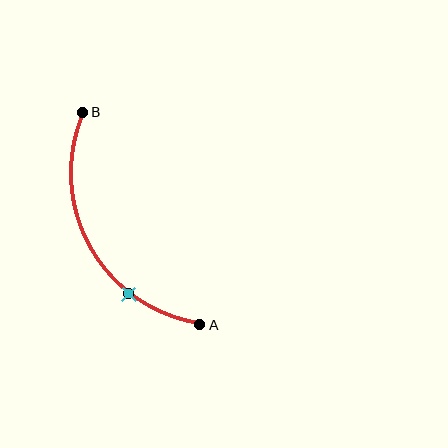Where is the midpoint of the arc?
The arc midpoint is the point on the curve farthest from the straight line joining A and B. It sits to the left of that line.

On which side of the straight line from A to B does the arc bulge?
The arc bulges to the left of the straight line connecting A and B.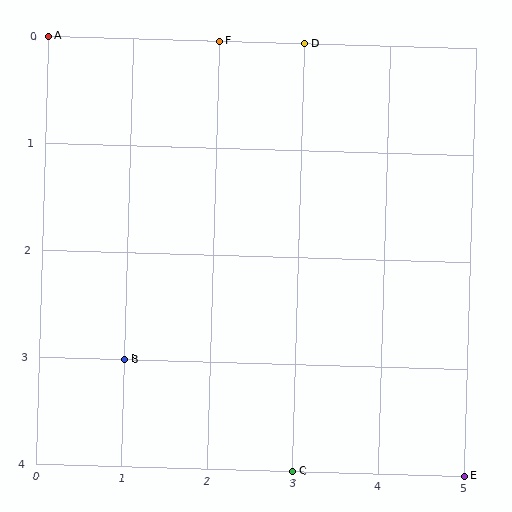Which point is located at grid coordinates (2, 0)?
Point F is at (2, 0).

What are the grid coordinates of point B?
Point B is at grid coordinates (1, 3).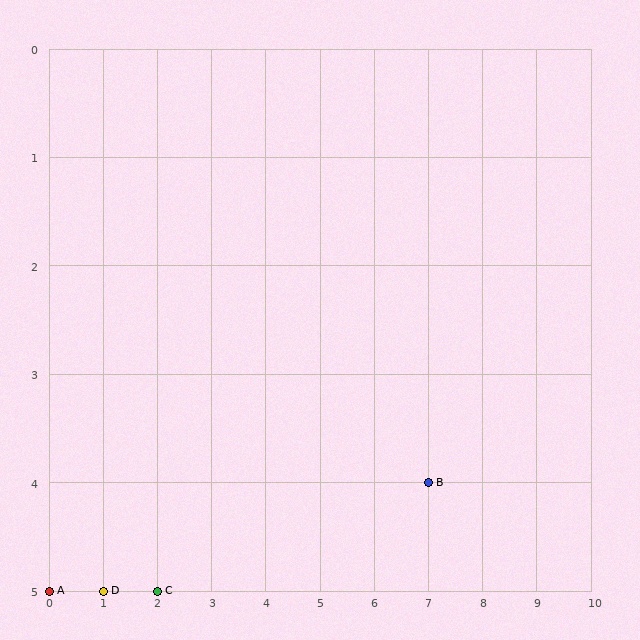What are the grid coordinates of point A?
Point A is at grid coordinates (0, 5).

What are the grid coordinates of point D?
Point D is at grid coordinates (1, 5).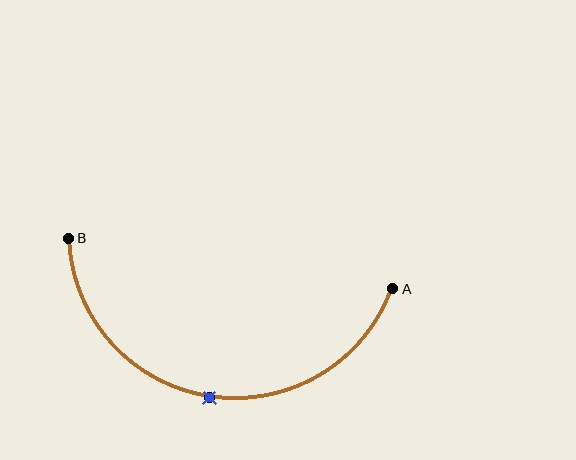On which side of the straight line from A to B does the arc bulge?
The arc bulges below the straight line connecting A and B.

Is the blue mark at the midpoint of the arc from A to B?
Yes. The blue mark lies on the arc at equal arc-length from both A and B — it is the arc midpoint.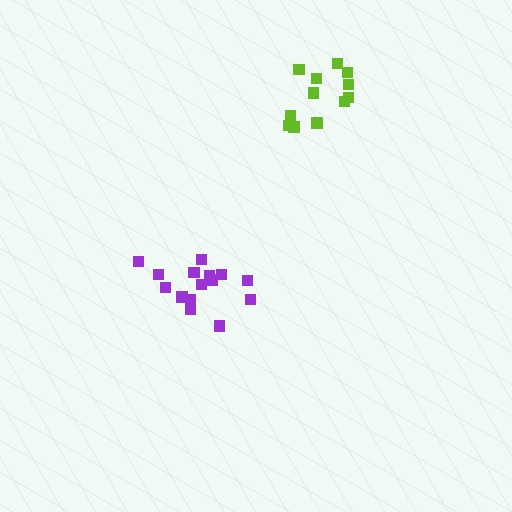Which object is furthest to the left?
The purple cluster is leftmost.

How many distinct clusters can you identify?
There are 2 distinct clusters.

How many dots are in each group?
Group 1: 15 dots, Group 2: 12 dots (27 total).